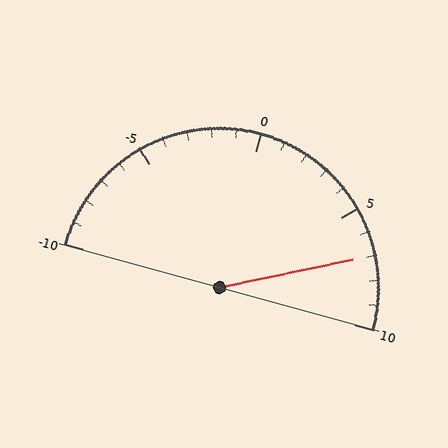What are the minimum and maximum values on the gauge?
The gauge ranges from -10 to 10.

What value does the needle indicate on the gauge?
The needle indicates approximately 7.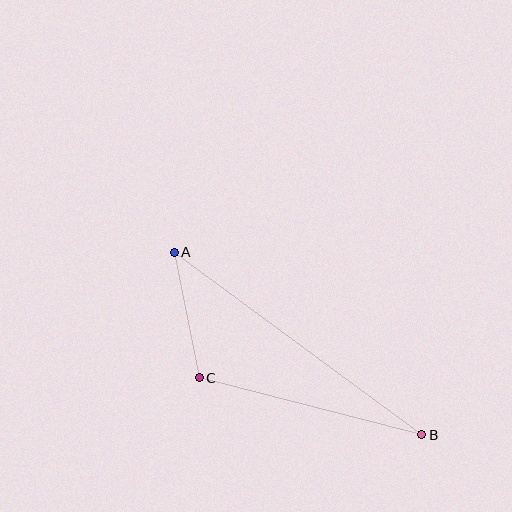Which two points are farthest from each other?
Points A and B are farthest from each other.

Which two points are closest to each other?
Points A and C are closest to each other.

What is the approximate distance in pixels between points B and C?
The distance between B and C is approximately 230 pixels.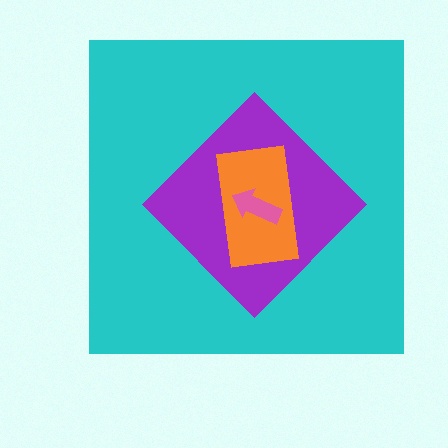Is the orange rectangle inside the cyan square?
Yes.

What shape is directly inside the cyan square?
The purple diamond.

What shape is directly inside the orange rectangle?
The pink arrow.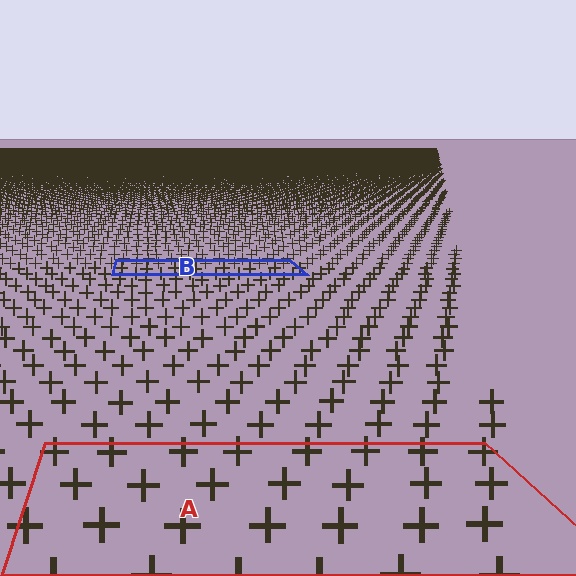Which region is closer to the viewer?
Region A is closer. The texture elements there are larger and more spread out.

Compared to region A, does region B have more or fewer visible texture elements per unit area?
Region B has more texture elements per unit area — they are packed more densely because it is farther away.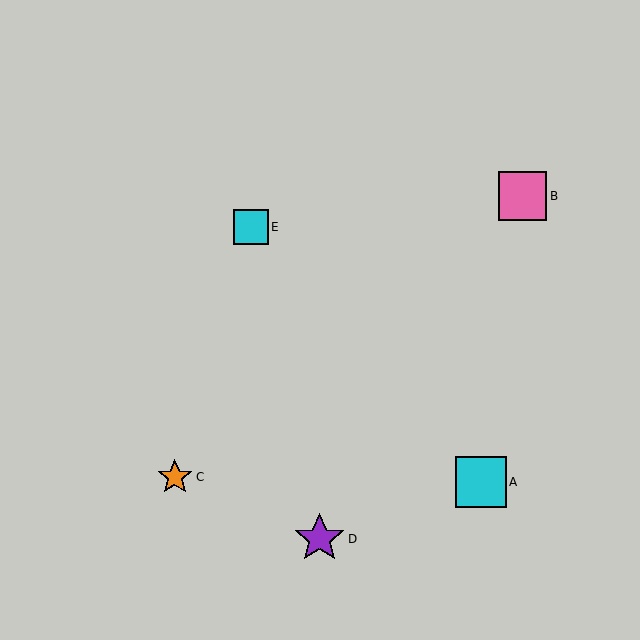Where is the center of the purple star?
The center of the purple star is at (319, 539).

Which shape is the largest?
The cyan square (labeled A) is the largest.